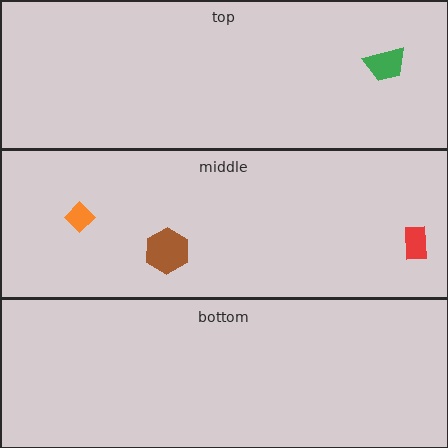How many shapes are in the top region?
1.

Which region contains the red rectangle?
The middle region.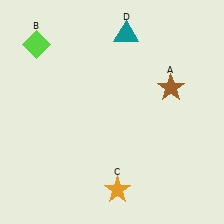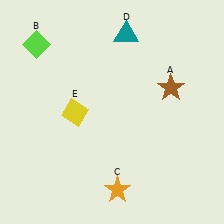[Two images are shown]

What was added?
A yellow diamond (E) was added in Image 2.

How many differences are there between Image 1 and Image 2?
There is 1 difference between the two images.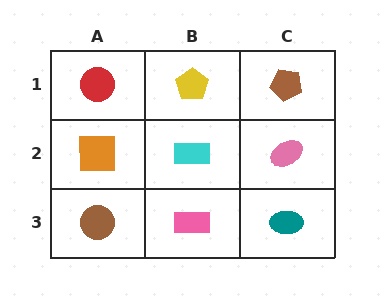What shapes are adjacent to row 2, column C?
A brown pentagon (row 1, column C), a teal ellipse (row 3, column C), a cyan rectangle (row 2, column B).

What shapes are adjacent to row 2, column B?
A yellow pentagon (row 1, column B), a pink rectangle (row 3, column B), an orange square (row 2, column A), a pink ellipse (row 2, column C).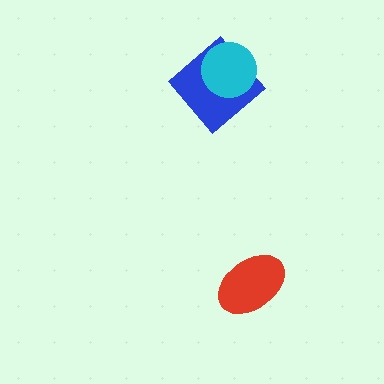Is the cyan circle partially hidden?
No, no other shape covers it.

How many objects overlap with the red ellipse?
0 objects overlap with the red ellipse.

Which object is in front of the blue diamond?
The cyan circle is in front of the blue diamond.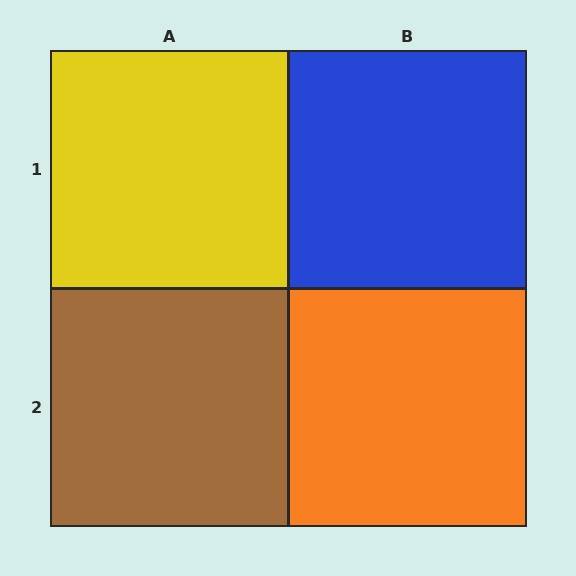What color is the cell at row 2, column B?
Orange.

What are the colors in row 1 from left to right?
Yellow, blue.